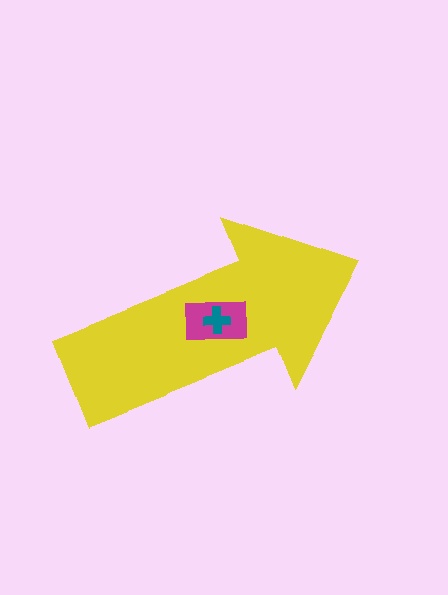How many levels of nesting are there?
3.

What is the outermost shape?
The yellow arrow.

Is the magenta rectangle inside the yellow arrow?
Yes.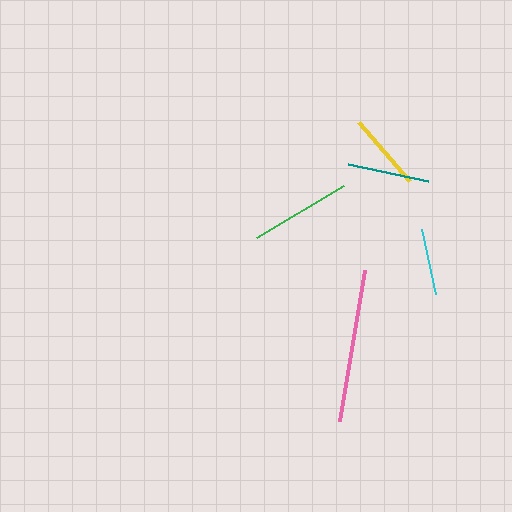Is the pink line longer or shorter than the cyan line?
The pink line is longer than the cyan line.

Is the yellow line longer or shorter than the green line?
The green line is longer than the yellow line.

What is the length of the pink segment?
The pink segment is approximately 154 pixels long.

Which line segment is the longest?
The pink line is the longest at approximately 154 pixels.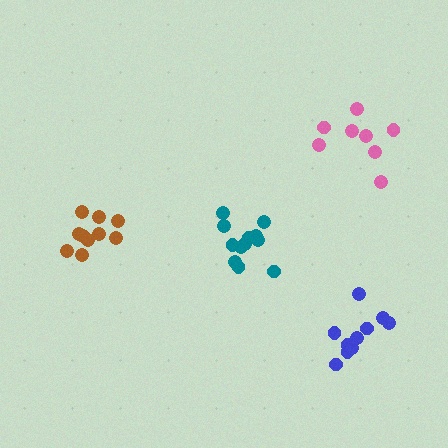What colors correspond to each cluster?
The clusters are colored: blue, pink, teal, brown.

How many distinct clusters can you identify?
There are 4 distinct clusters.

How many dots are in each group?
Group 1: 10 dots, Group 2: 8 dots, Group 3: 12 dots, Group 4: 10 dots (40 total).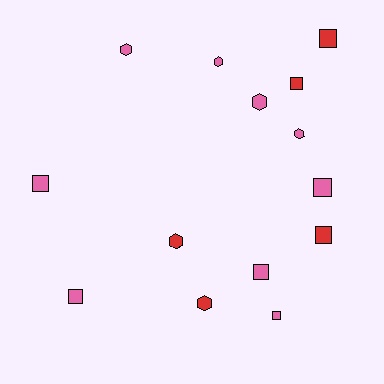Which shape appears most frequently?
Square, with 8 objects.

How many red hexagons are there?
There are 2 red hexagons.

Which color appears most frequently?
Pink, with 9 objects.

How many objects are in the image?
There are 14 objects.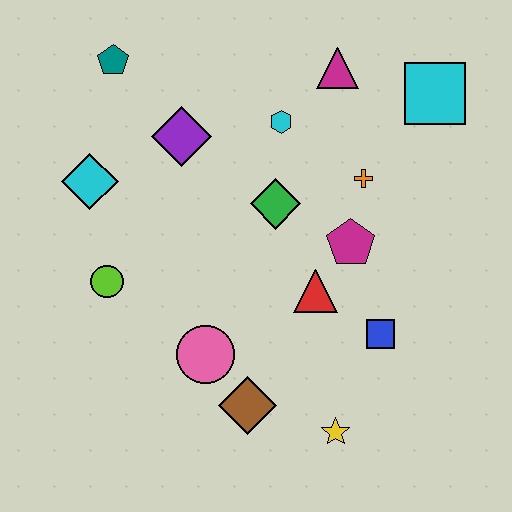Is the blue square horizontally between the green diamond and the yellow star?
No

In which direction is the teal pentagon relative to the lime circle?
The teal pentagon is above the lime circle.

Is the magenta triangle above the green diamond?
Yes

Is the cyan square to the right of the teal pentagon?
Yes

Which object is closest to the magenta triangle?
The cyan hexagon is closest to the magenta triangle.